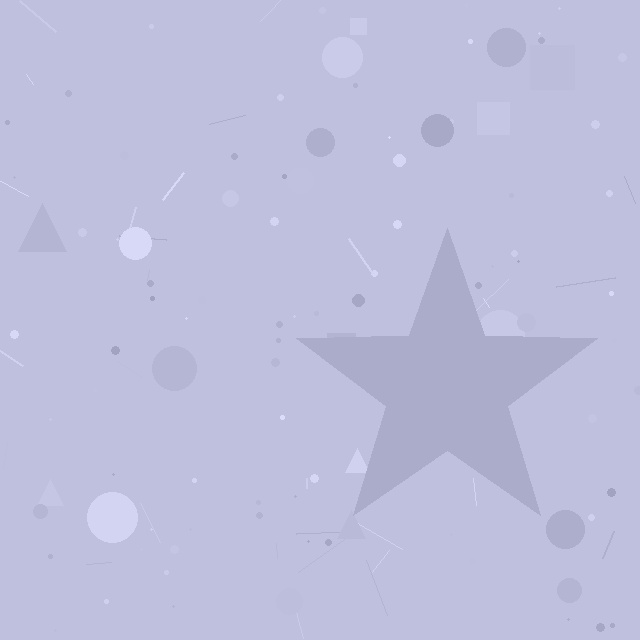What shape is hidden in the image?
A star is hidden in the image.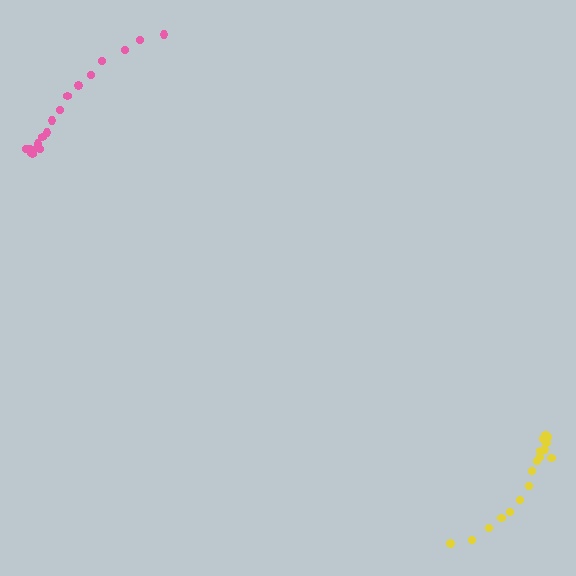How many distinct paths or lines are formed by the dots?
There are 2 distinct paths.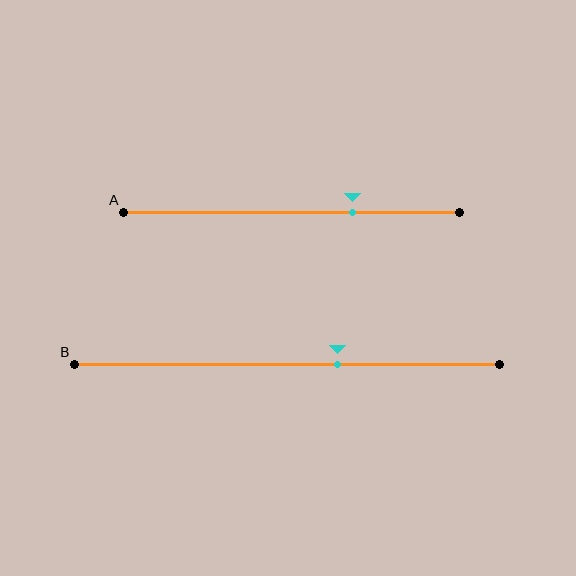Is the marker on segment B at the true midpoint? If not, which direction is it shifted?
No, the marker on segment B is shifted to the right by about 12% of the segment length.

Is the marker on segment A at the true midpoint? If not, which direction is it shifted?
No, the marker on segment A is shifted to the right by about 18% of the segment length.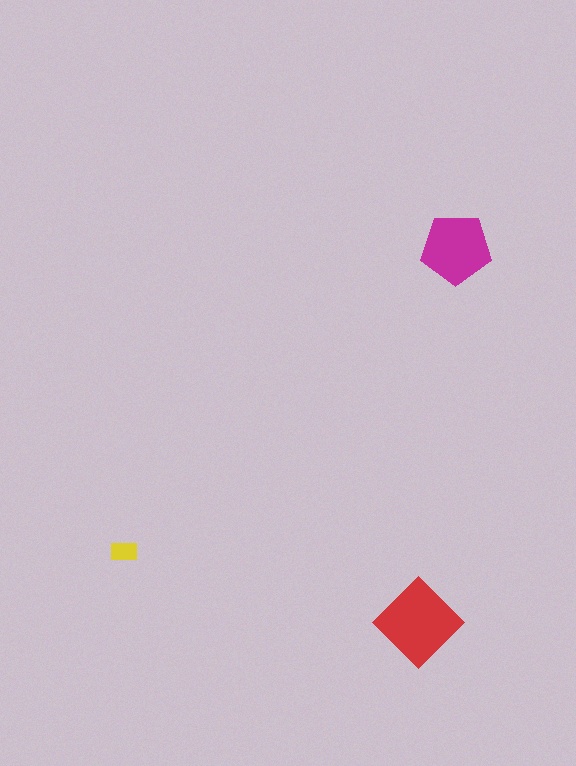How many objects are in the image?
There are 3 objects in the image.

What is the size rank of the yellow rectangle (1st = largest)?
3rd.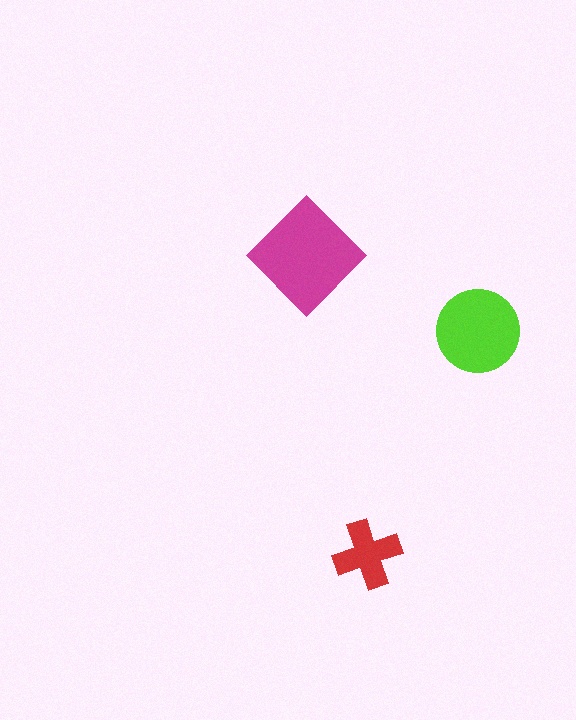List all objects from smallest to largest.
The red cross, the lime circle, the magenta diamond.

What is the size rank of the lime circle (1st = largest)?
2nd.